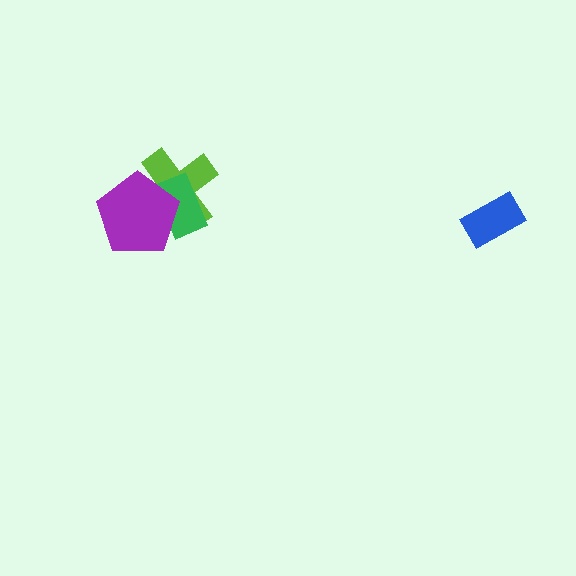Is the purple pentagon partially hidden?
No, no other shape covers it.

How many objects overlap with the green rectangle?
2 objects overlap with the green rectangle.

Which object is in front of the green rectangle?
The purple pentagon is in front of the green rectangle.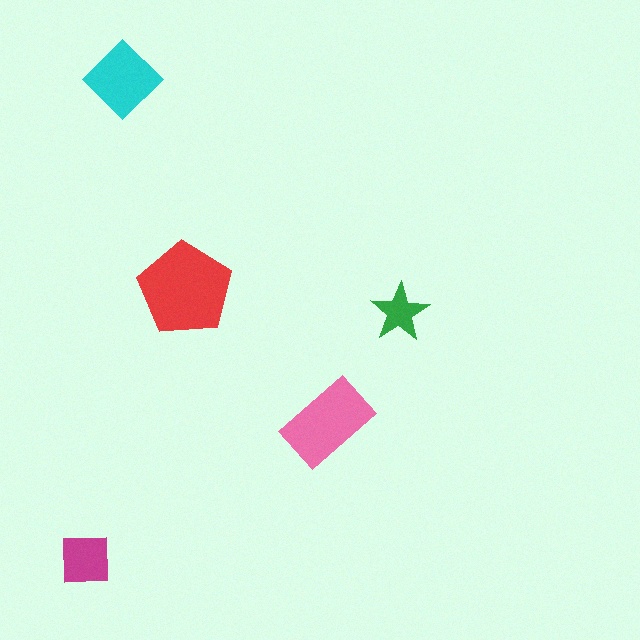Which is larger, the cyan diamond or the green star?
The cyan diamond.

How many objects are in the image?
There are 5 objects in the image.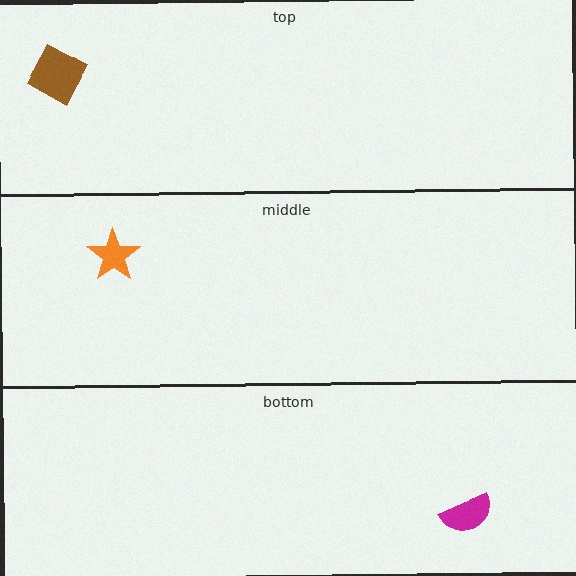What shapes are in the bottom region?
The magenta semicircle.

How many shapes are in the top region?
1.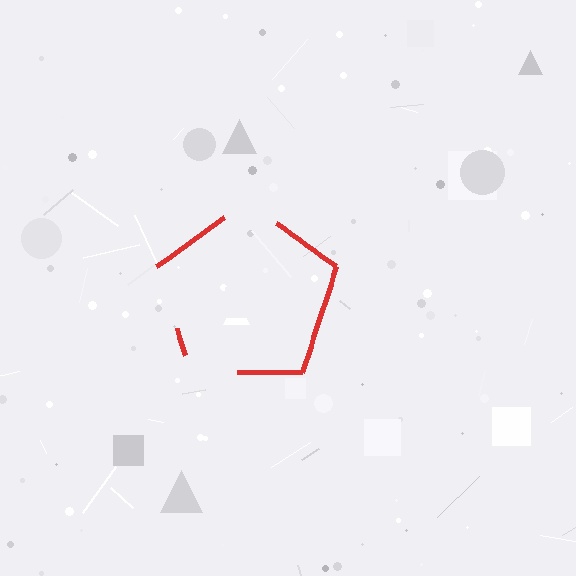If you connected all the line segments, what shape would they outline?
They would outline a pentagon.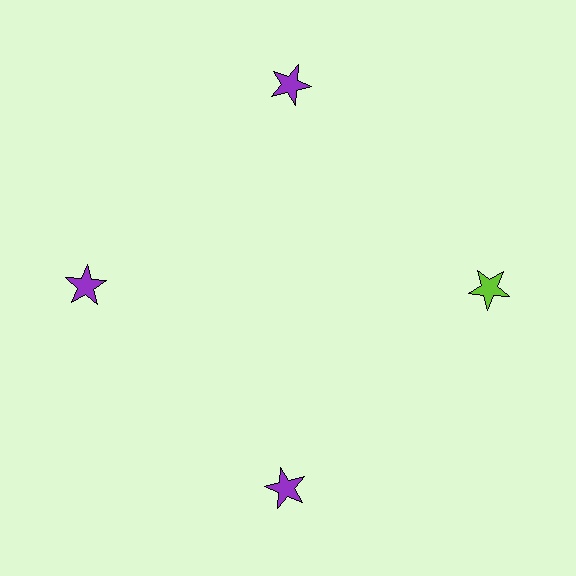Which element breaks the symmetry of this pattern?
The lime star at roughly the 3 o'clock position breaks the symmetry. All other shapes are purple stars.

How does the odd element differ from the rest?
It has a different color: lime instead of purple.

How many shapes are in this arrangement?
There are 4 shapes arranged in a ring pattern.